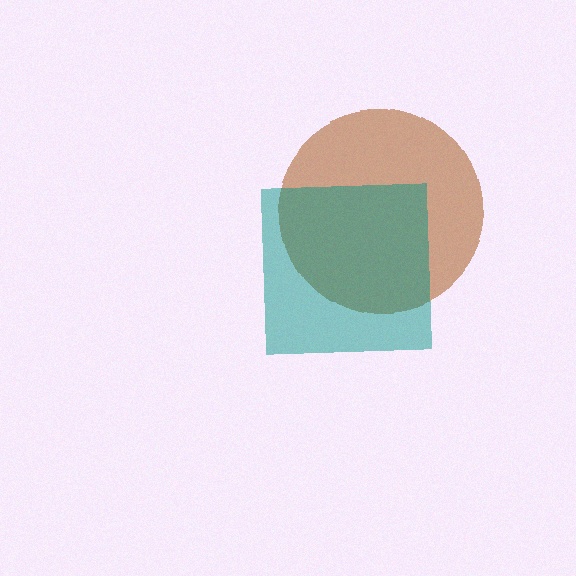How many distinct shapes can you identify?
There are 2 distinct shapes: a brown circle, a teal square.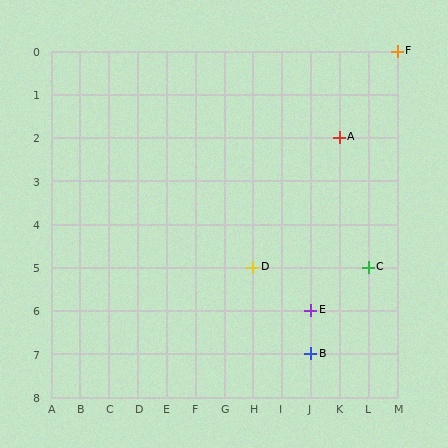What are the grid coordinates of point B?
Point B is at grid coordinates (J, 7).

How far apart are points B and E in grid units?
Points B and E are 1 row apart.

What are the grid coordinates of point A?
Point A is at grid coordinates (K, 2).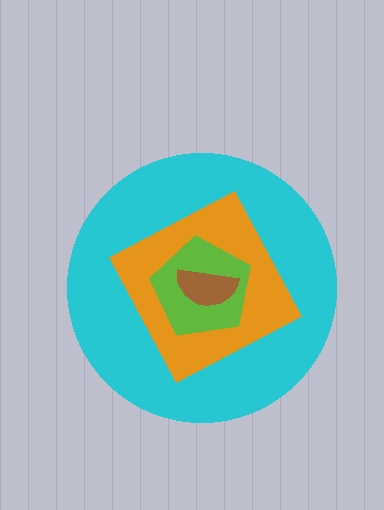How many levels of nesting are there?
4.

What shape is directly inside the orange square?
The lime pentagon.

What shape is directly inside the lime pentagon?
The brown semicircle.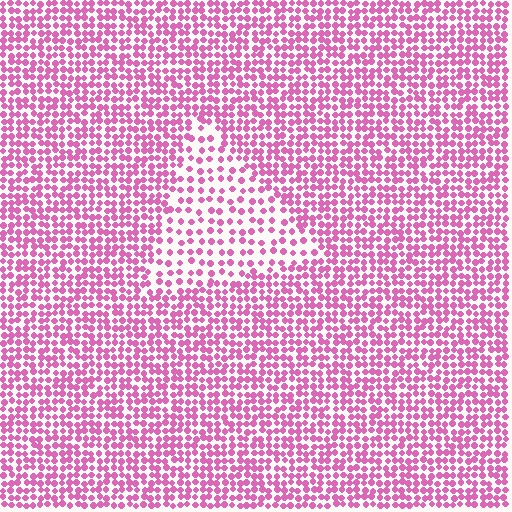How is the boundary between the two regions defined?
The boundary is defined by a change in element density (approximately 1.9x ratio). All elements are the same color, size, and shape.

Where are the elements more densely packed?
The elements are more densely packed outside the triangle boundary.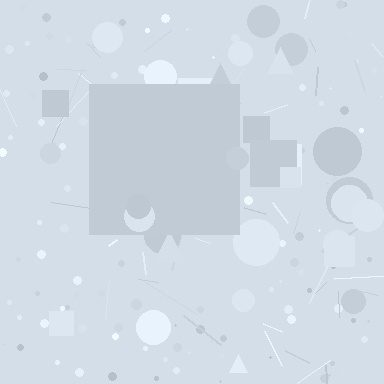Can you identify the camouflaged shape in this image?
The camouflaged shape is a square.